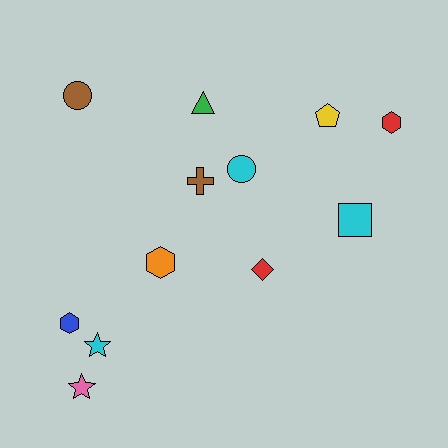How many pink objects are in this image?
There is 1 pink object.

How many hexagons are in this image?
There are 3 hexagons.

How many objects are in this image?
There are 12 objects.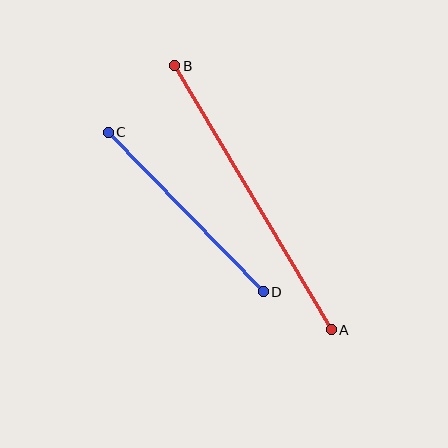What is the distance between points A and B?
The distance is approximately 307 pixels.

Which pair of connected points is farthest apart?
Points A and B are farthest apart.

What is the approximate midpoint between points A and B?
The midpoint is at approximately (253, 198) pixels.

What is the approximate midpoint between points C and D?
The midpoint is at approximately (186, 212) pixels.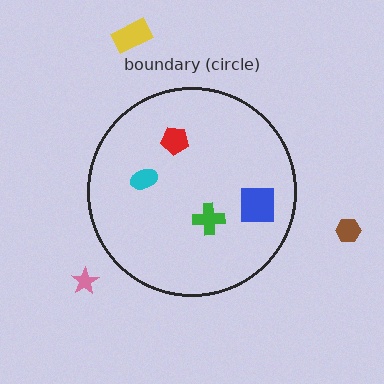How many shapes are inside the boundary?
4 inside, 3 outside.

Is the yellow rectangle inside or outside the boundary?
Outside.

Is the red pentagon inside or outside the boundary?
Inside.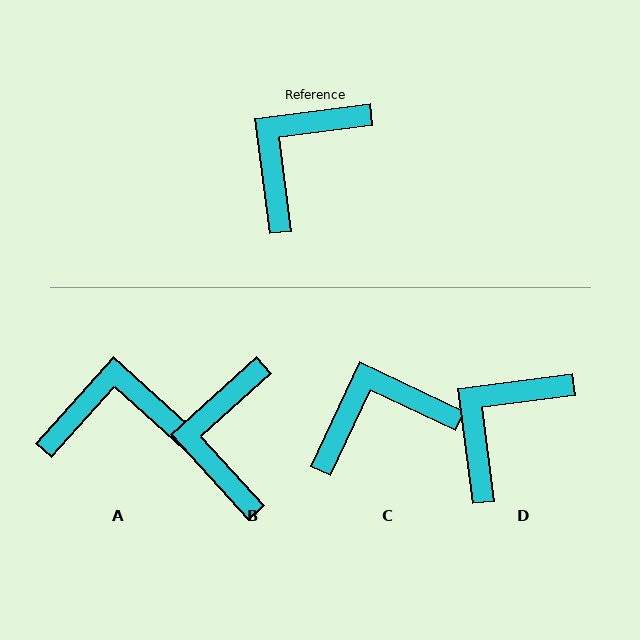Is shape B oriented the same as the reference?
No, it is off by about 35 degrees.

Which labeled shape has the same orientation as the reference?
D.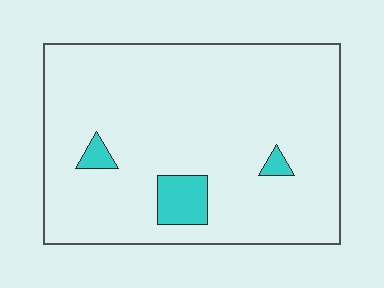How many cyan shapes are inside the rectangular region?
3.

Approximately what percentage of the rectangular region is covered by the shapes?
Approximately 5%.